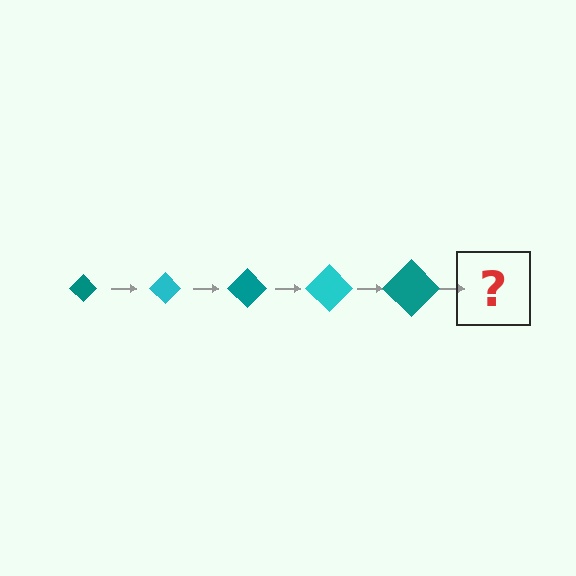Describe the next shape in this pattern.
It should be a cyan diamond, larger than the previous one.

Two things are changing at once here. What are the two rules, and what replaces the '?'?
The two rules are that the diamond grows larger each step and the color cycles through teal and cyan. The '?' should be a cyan diamond, larger than the previous one.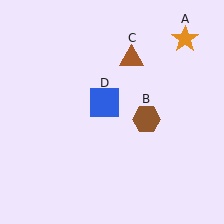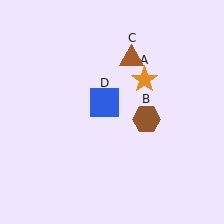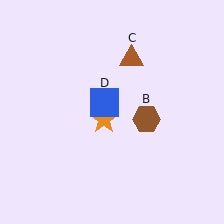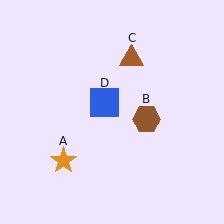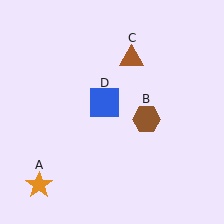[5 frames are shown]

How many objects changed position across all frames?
1 object changed position: orange star (object A).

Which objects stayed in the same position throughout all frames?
Brown hexagon (object B) and brown triangle (object C) and blue square (object D) remained stationary.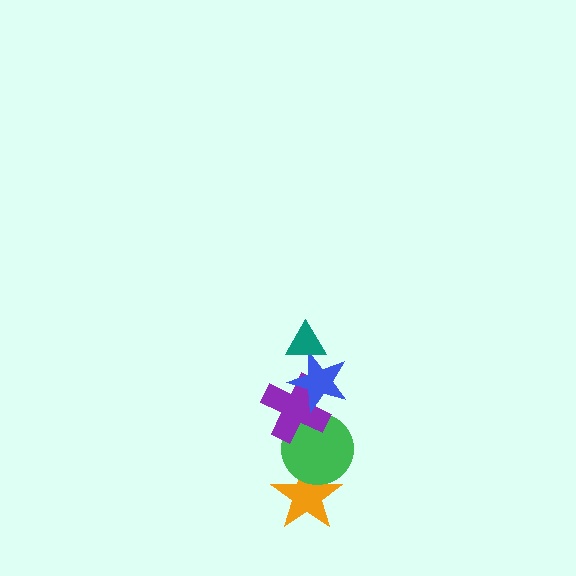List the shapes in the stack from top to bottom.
From top to bottom: the teal triangle, the blue star, the purple cross, the green circle, the orange star.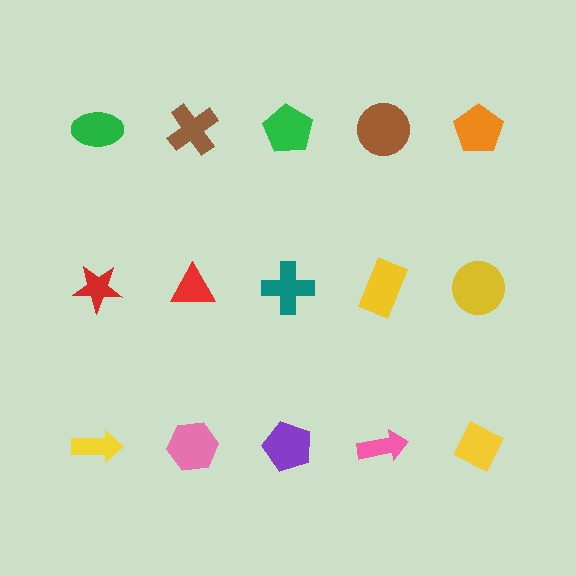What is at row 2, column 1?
A red star.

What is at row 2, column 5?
A yellow circle.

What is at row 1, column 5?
An orange pentagon.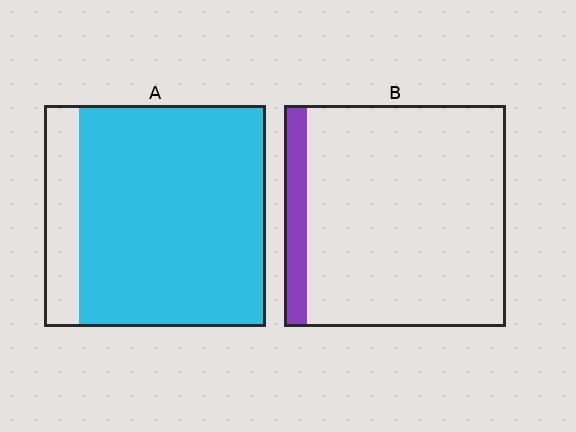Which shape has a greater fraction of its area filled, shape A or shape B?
Shape A.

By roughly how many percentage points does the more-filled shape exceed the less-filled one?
By roughly 75 percentage points (A over B).